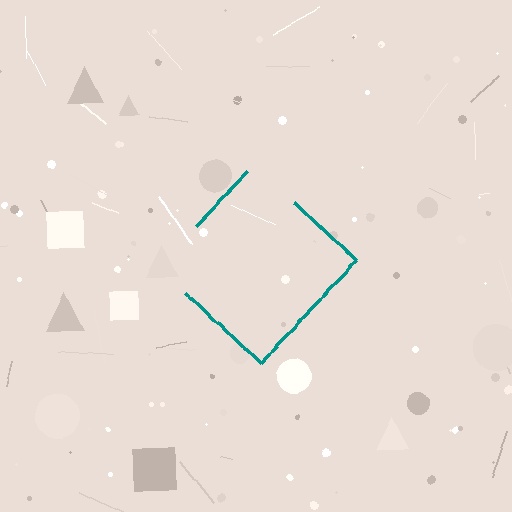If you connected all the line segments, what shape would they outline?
They would outline a diamond.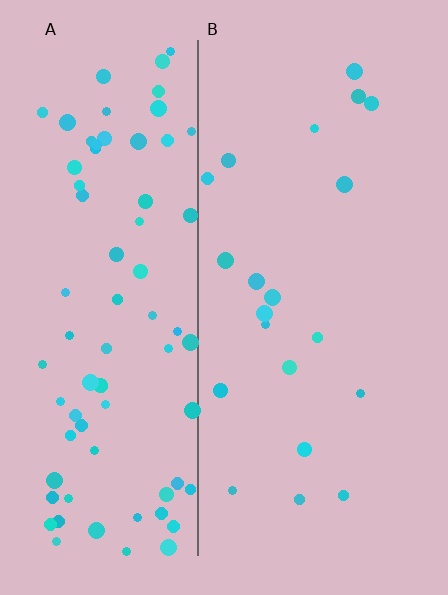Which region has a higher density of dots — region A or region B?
A (the left).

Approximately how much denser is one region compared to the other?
Approximately 3.8× — region A over region B.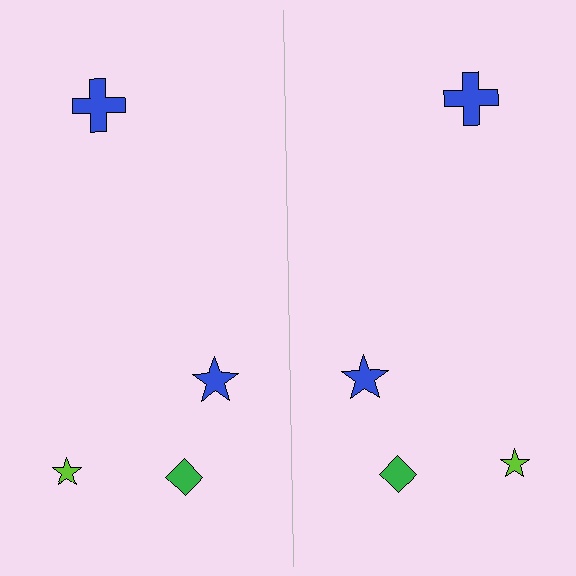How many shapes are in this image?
There are 8 shapes in this image.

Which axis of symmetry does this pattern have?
The pattern has a vertical axis of symmetry running through the center of the image.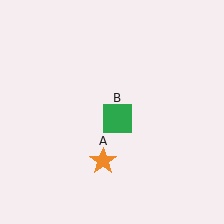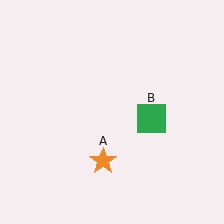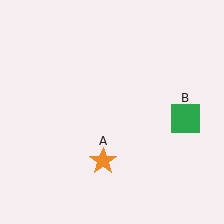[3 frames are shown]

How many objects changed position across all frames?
1 object changed position: green square (object B).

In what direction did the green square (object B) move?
The green square (object B) moved right.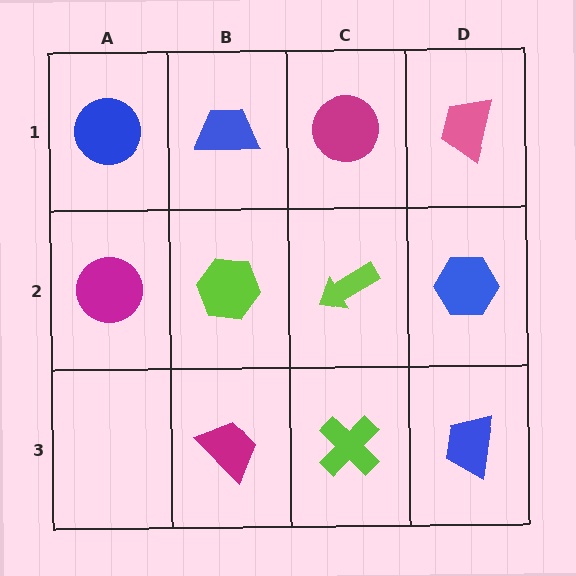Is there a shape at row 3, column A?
No, that cell is empty.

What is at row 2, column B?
A lime hexagon.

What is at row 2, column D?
A blue hexagon.